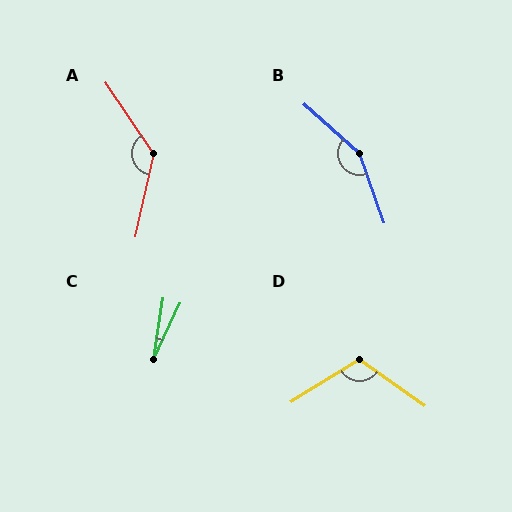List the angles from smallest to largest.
C (16°), D (113°), A (134°), B (151°).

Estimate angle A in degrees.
Approximately 134 degrees.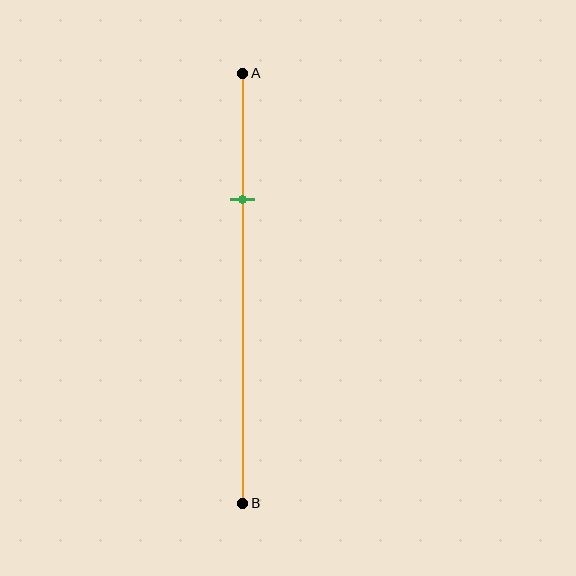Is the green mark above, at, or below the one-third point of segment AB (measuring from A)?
The green mark is above the one-third point of segment AB.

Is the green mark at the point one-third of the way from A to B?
No, the mark is at about 30% from A, not at the 33% one-third point.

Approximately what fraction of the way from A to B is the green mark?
The green mark is approximately 30% of the way from A to B.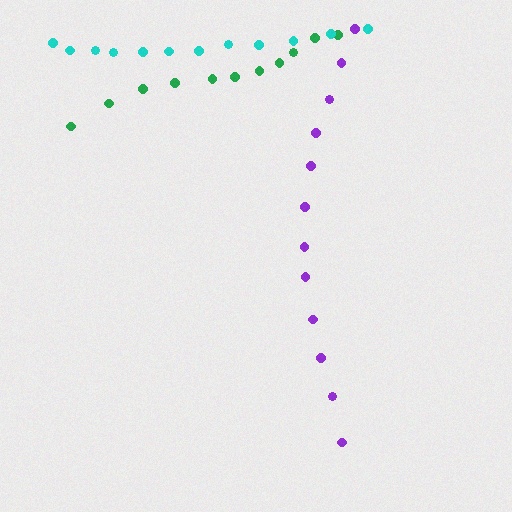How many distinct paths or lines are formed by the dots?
There are 3 distinct paths.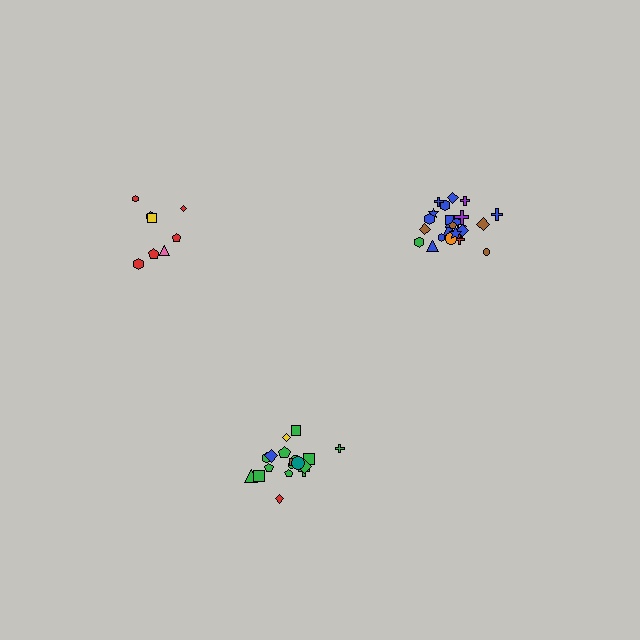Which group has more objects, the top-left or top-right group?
The top-right group.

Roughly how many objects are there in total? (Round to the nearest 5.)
Roughly 50 objects in total.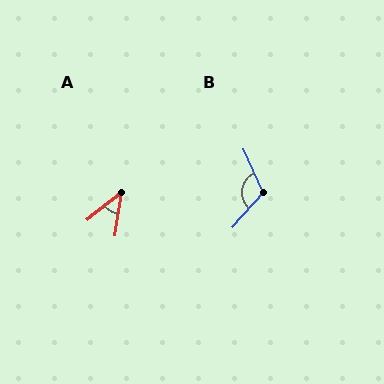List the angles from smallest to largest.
A (42°), B (115°).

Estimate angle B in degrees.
Approximately 115 degrees.